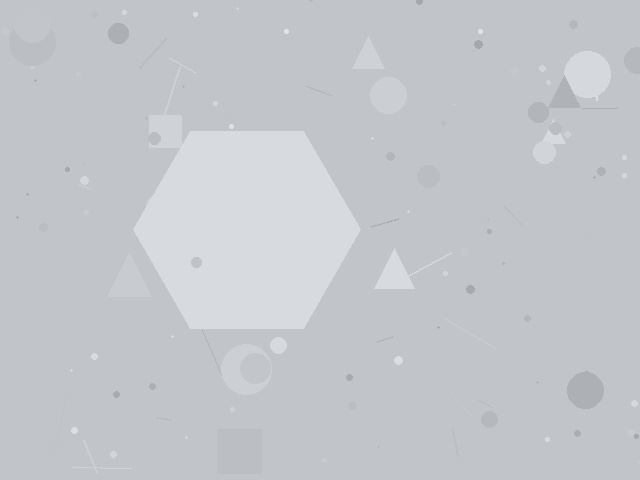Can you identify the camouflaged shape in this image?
The camouflaged shape is a hexagon.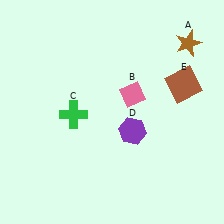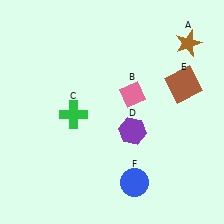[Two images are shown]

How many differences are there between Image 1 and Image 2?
There is 1 difference between the two images.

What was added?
A blue circle (F) was added in Image 2.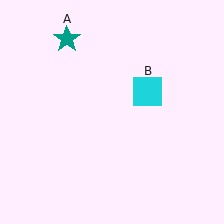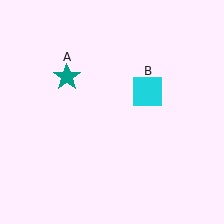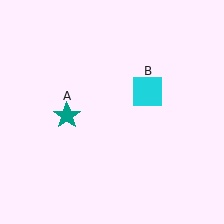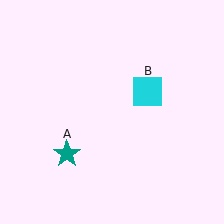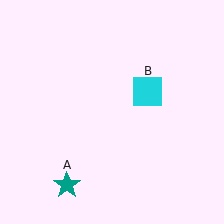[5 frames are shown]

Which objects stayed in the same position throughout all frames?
Cyan square (object B) remained stationary.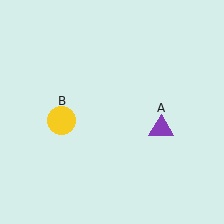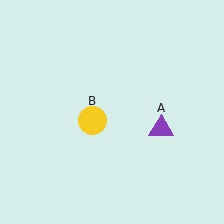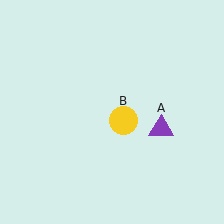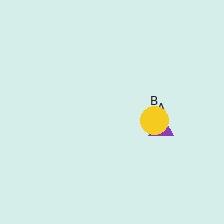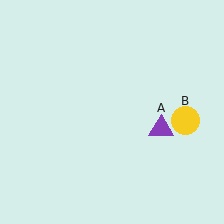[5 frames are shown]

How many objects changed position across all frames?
1 object changed position: yellow circle (object B).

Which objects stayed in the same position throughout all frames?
Purple triangle (object A) remained stationary.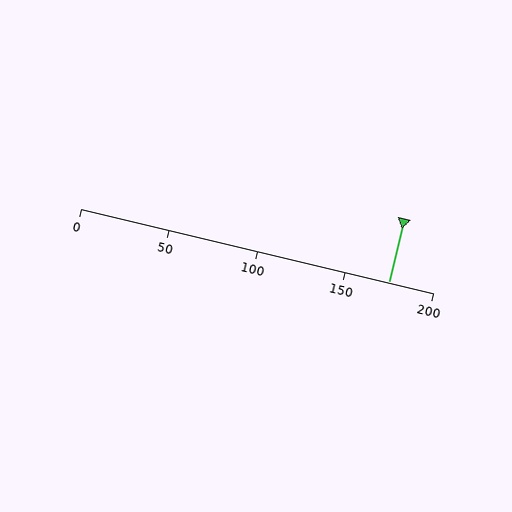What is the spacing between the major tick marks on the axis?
The major ticks are spaced 50 apart.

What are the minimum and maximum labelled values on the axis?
The axis runs from 0 to 200.